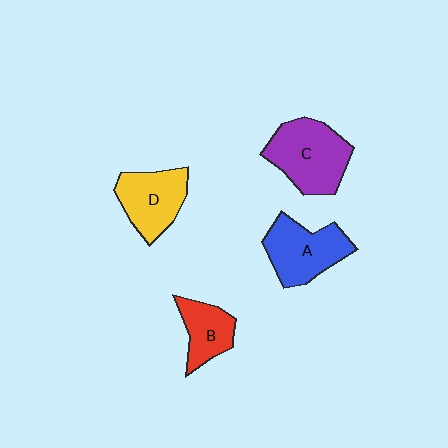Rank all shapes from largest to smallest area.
From largest to smallest: C (purple), A (blue), D (yellow), B (red).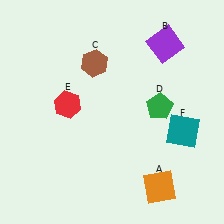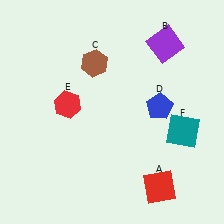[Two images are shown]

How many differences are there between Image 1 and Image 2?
There are 2 differences between the two images.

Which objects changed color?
A changed from orange to red. D changed from green to blue.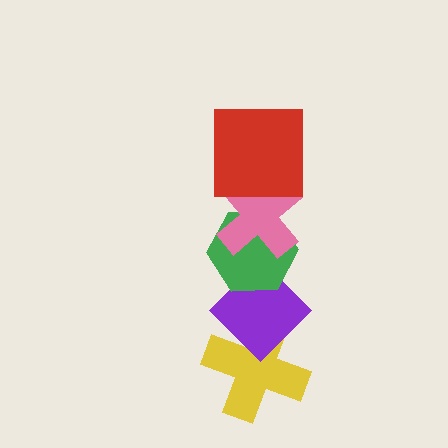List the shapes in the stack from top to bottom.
From top to bottom: the red square, the pink cross, the green hexagon, the purple diamond, the yellow cross.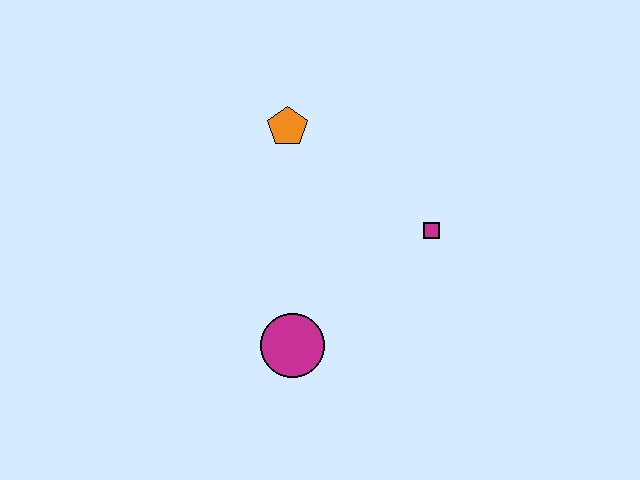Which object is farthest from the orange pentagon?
The magenta circle is farthest from the orange pentagon.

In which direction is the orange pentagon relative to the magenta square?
The orange pentagon is to the left of the magenta square.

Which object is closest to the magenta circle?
The magenta square is closest to the magenta circle.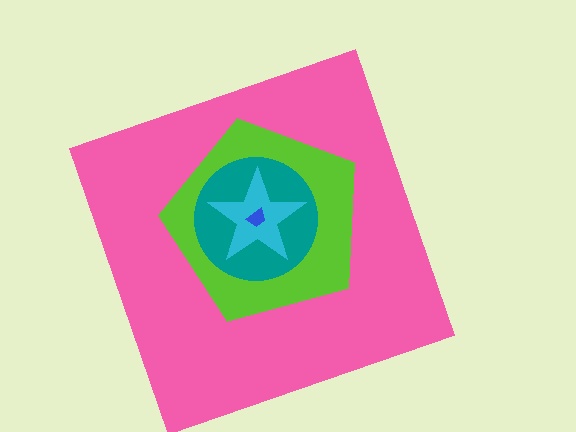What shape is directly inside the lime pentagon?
The teal circle.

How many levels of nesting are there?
5.